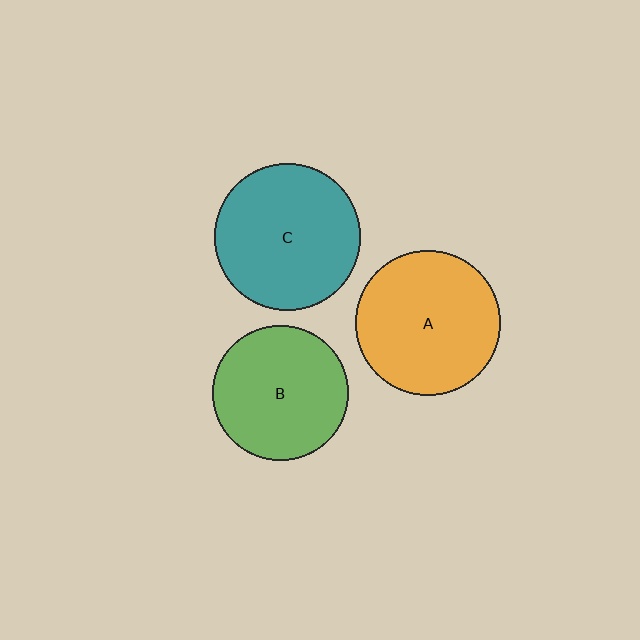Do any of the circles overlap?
No, none of the circles overlap.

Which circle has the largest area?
Circle C (teal).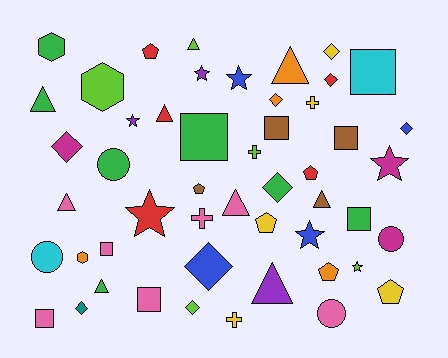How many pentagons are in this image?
There are 6 pentagons.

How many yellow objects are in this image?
There are 5 yellow objects.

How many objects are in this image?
There are 50 objects.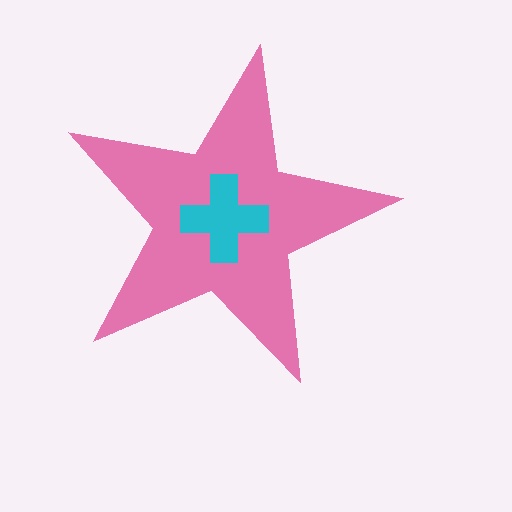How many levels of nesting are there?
2.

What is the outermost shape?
The pink star.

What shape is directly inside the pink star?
The cyan cross.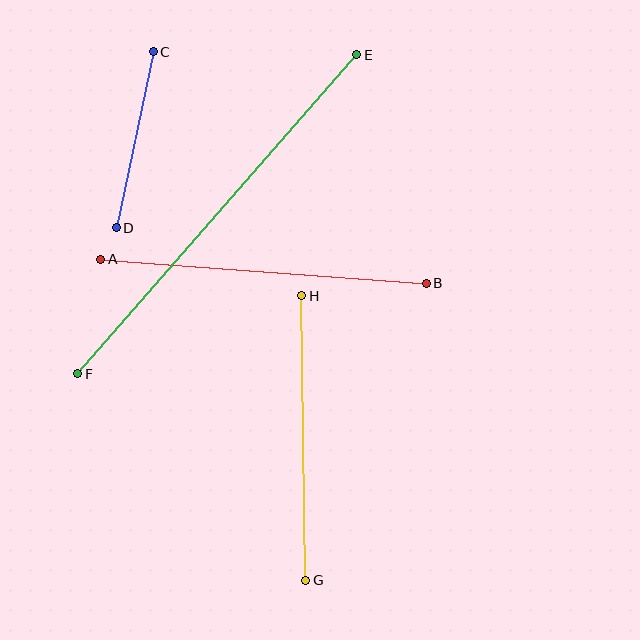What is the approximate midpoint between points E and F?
The midpoint is at approximately (217, 214) pixels.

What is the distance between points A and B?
The distance is approximately 326 pixels.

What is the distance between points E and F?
The distance is approximately 424 pixels.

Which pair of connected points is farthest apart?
Points E and F are farthest apart.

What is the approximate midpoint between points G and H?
The midpoint is at approximately (304, 438) pixels.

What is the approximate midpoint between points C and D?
The midpoint is at approximately (135, 140) pixels.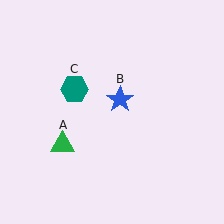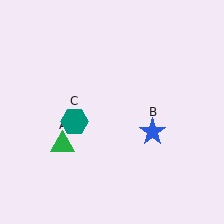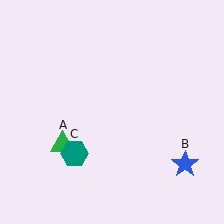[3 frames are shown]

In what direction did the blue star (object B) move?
The blue star (object B) moved down and to the right.